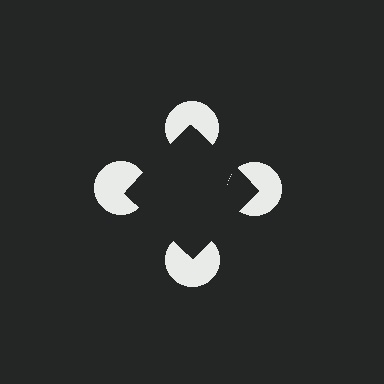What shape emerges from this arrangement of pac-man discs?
An illusory square — its edges are inferred from the aligned wedge cuts in the pac-man discs, not physically drawn.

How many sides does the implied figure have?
4 sides.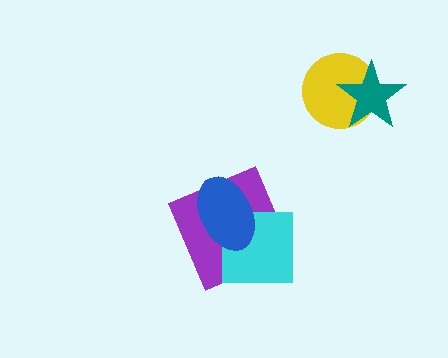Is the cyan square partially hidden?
Yes, it is partially covered by another shape.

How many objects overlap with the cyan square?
2 objects overlap with the cyan square.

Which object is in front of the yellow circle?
The teal star is in front of the yellow circle.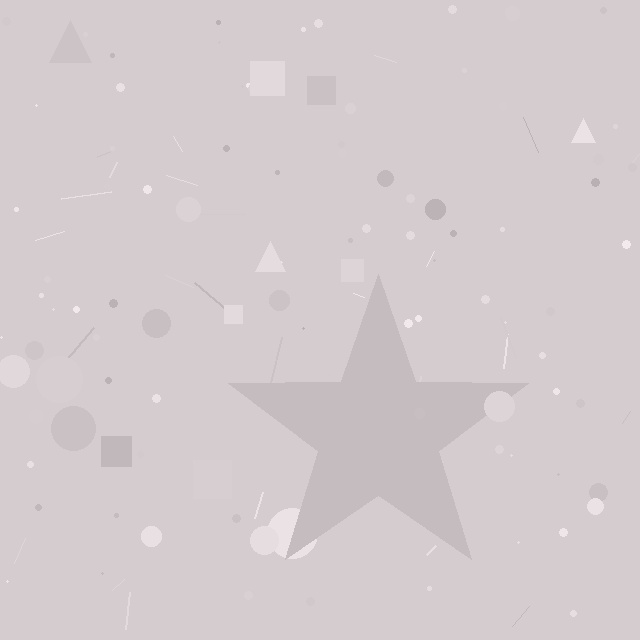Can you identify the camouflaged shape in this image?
The camouflaged shape is a star.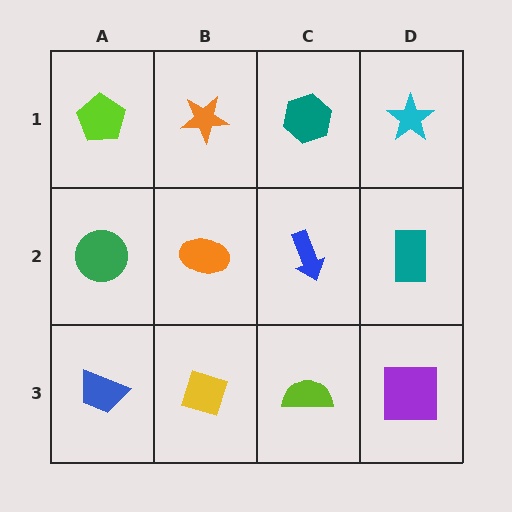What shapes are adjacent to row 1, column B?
An orange ellipse (row 2, column B), a lime pentagon (row 1, column A), a teal hexagon (row 1, column C).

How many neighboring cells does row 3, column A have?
2.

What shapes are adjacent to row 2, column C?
A teal hexagon (row 1, column C), a lime semicircle (row 3, column C), an orange ellipse (row 2, column B), a teal rectangle (row 2, column D).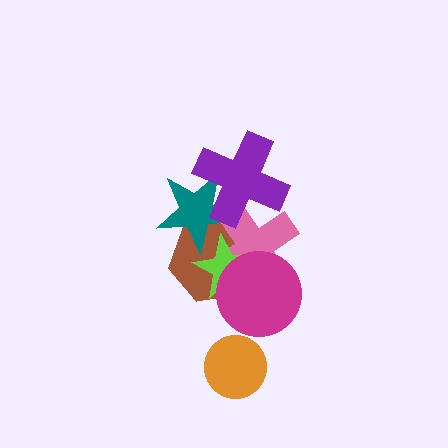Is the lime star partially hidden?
Yes, it is partially covered by another shape.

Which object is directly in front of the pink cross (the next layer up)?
The lime star is directly in front of the pink cross.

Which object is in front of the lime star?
The magenta circle is in front of the lime star.